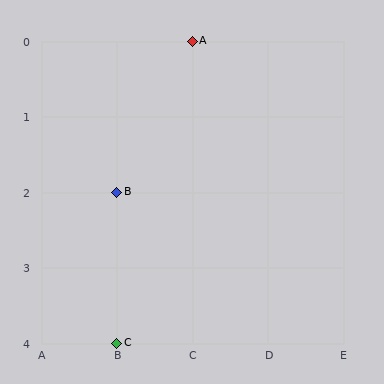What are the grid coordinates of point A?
Point A is at grid coordinates (C, 0).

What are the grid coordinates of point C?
Point C is at grid coordinates (B, 4).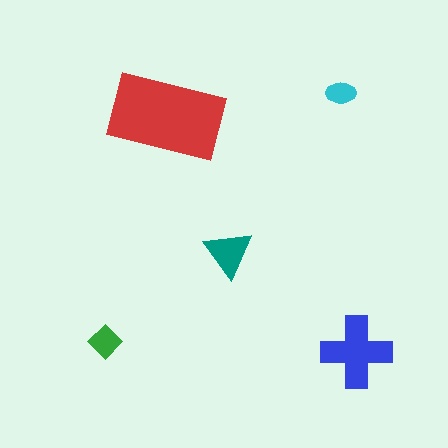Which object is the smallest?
The cyan ellipse.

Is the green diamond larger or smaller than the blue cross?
Smaller.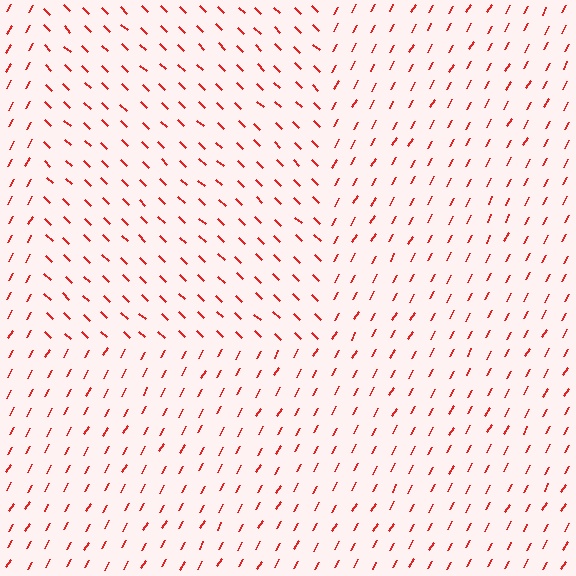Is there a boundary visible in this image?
Yes, there is a texture boundary formed by a change in line orientation.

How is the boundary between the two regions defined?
The boundary is defined purely by a change in line orientation (approximately 75 degrees difference). All lines are the same color and thickness.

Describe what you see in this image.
The image is filled with small red line segments. A rectangle region in the image has lines oriented differently from the surrounding lines, creating a visible texture boundary.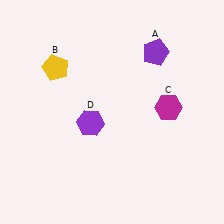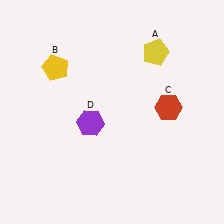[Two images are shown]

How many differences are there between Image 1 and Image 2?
There are 2 differences between the two images.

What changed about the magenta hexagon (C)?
In Image 1, C is magenta. In Image 2, it changed to red.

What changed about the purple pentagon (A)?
In Image 1, A is purple. In Image 2, it changed to yellow.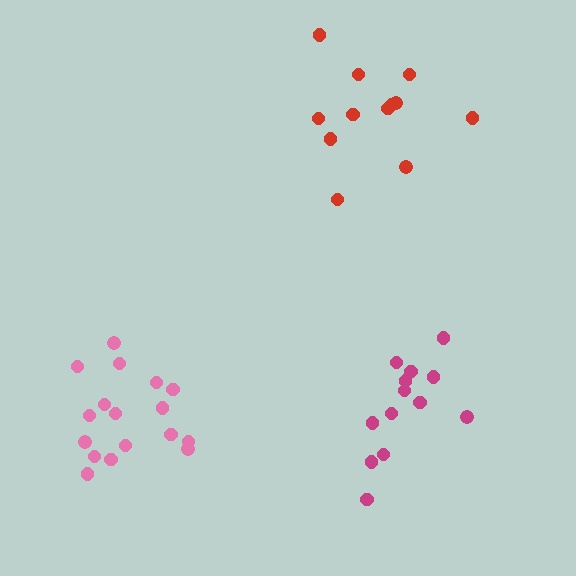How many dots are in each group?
Group 1: 12 dots, Group 2: 17 dots, Group 3: 13 dots (42 total).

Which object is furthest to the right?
The magenta cluster is rightmost.